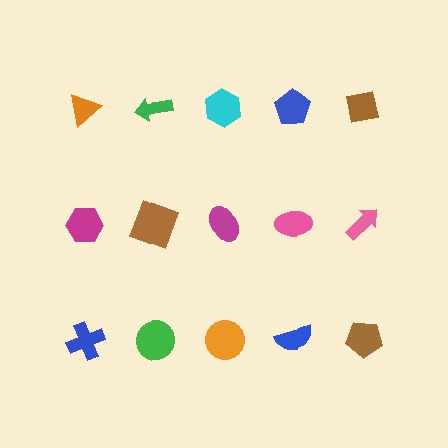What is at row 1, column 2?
A green arrow.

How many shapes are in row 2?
5 shapes.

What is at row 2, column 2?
A brown square.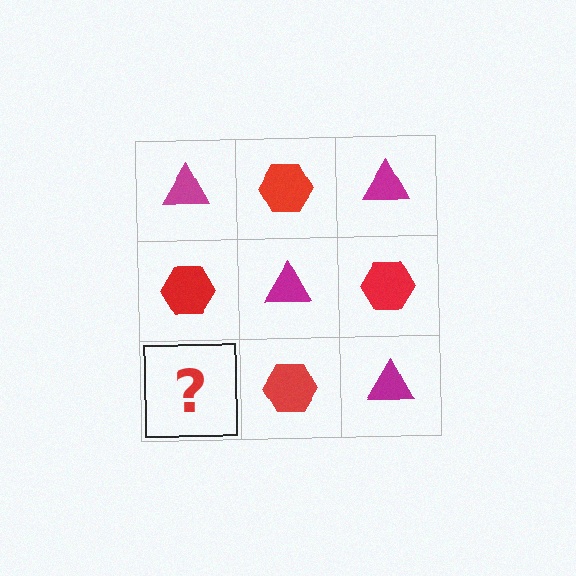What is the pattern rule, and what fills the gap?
The rule is that it alternates magenta triangle and red hexagon in a checkerboard pattern. The gap should be filled with a magenta triangle.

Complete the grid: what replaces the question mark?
The question mark should be replaced with a magenta triangle.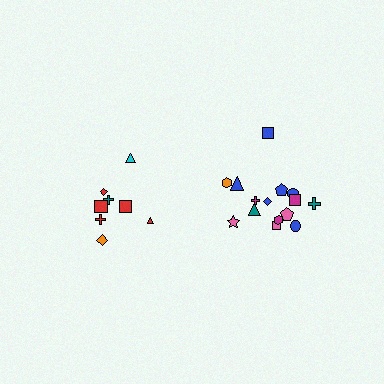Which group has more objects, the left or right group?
The right group.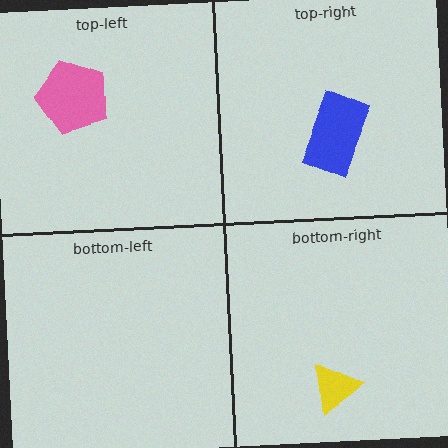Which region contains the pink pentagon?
The top-left region.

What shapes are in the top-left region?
The pink pentagon.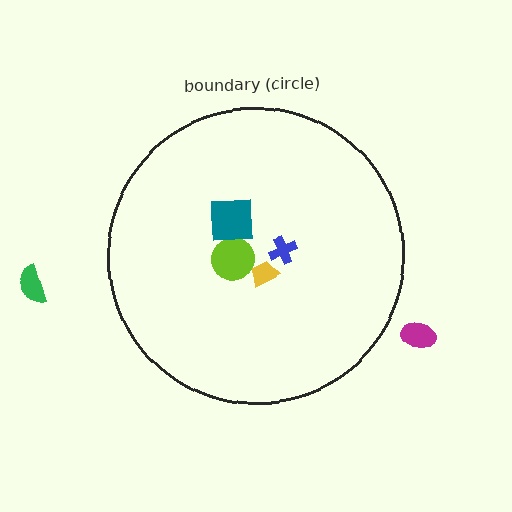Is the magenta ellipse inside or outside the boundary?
Outside.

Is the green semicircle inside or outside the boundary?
Outside.